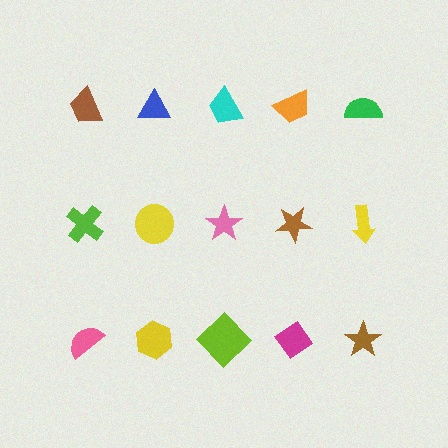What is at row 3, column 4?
A magenta diamond.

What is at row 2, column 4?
A brown star.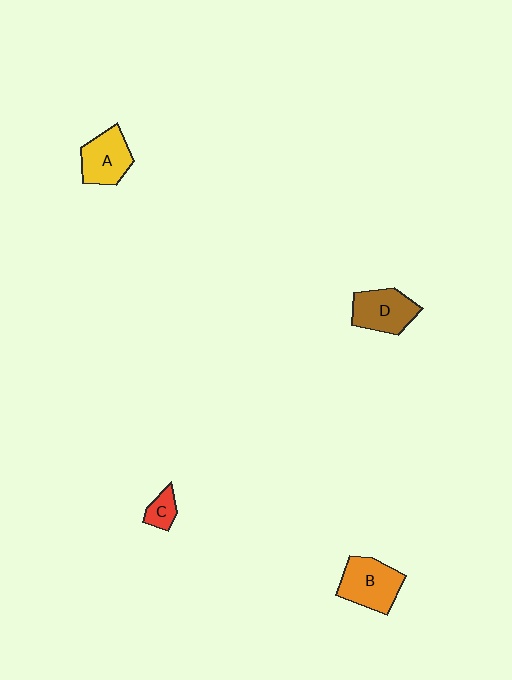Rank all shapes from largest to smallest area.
From largest to smallest: B (orange), D (brown), A (yellow), C (red).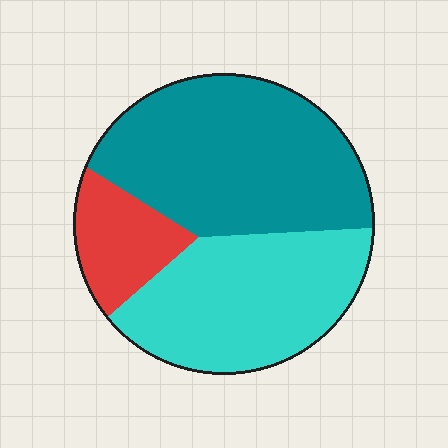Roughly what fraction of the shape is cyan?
Cyan takes up between a third and a half of the shape.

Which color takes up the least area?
Red, at roughly 15%.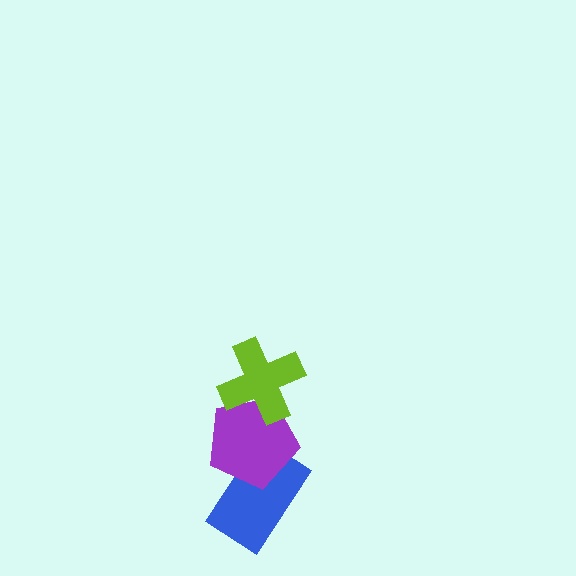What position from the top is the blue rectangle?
The blue rectangle is 3rd from the top.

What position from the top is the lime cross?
The lime cross is 1st from the top.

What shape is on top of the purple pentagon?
The lime cross is on top of the purple pentagon.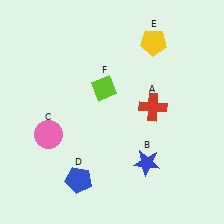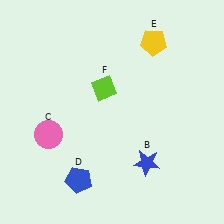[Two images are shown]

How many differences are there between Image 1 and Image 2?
There is 1 difference between the two images.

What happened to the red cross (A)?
The red cross (A) was removed in Image 2. It was in the top-right area of Image 1.